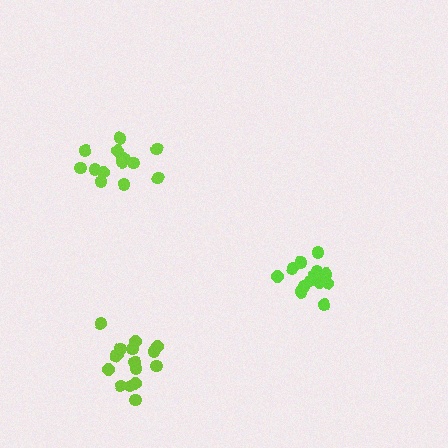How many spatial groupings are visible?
There are 3 spatial groupings.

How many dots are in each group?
Group 1: 16 dots, Group 2: 14 dots, Group 3: 14 dots (44 total).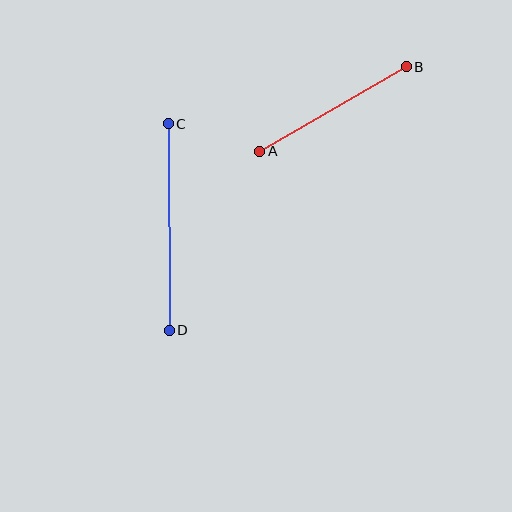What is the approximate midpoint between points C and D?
The midpoint is at approximately (169, 227) pixels.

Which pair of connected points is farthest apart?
Points C and D are farthest apart.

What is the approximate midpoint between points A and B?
The midpoint is at approximately (333, 109) pixels.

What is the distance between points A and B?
The distance is approximately 169 pixels.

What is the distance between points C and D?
The distance is approximately 207 pixels.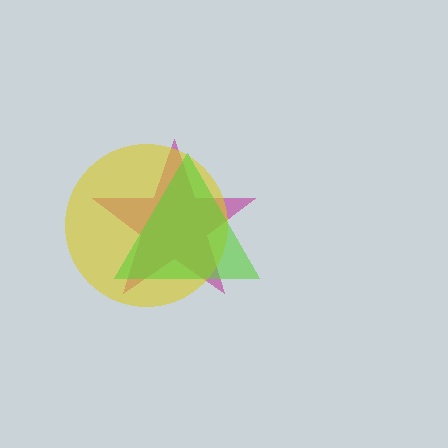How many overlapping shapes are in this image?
There are 3 overlapping shapes in the image.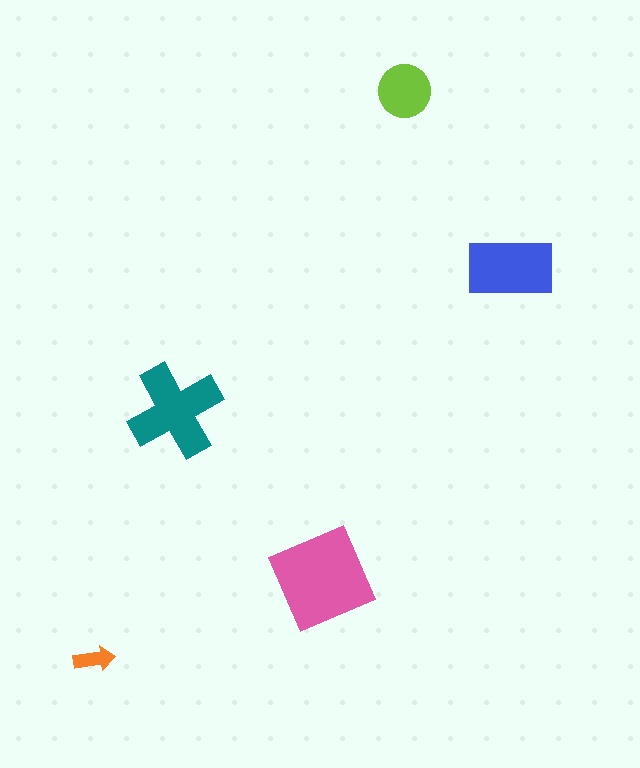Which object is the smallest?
The orange arrow.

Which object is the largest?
The pink diamond.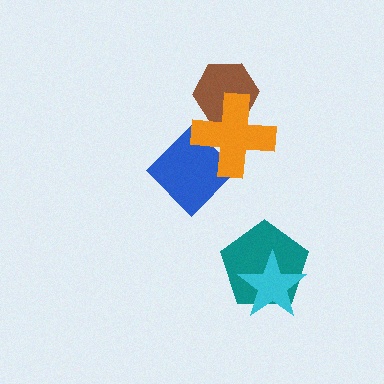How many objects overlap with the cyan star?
1 object overlaps with the cyan star.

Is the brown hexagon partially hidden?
Yes, it is partially covered by another shape.